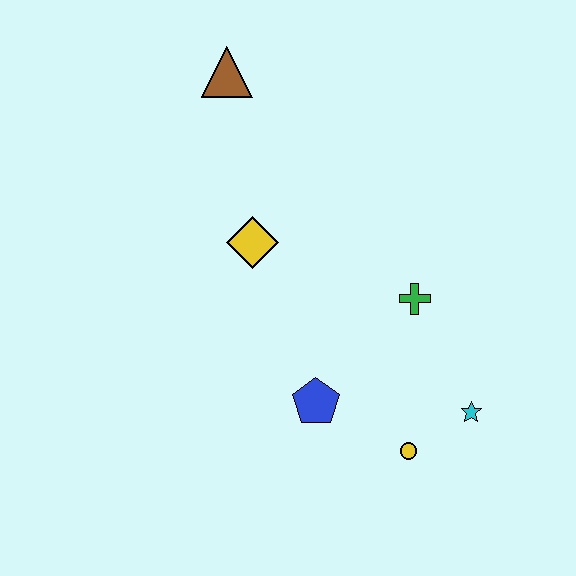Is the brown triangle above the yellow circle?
Yes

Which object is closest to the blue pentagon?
The yellow circle is closest to the blue pentagon.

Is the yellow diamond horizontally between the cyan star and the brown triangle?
Yes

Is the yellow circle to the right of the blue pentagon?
Yes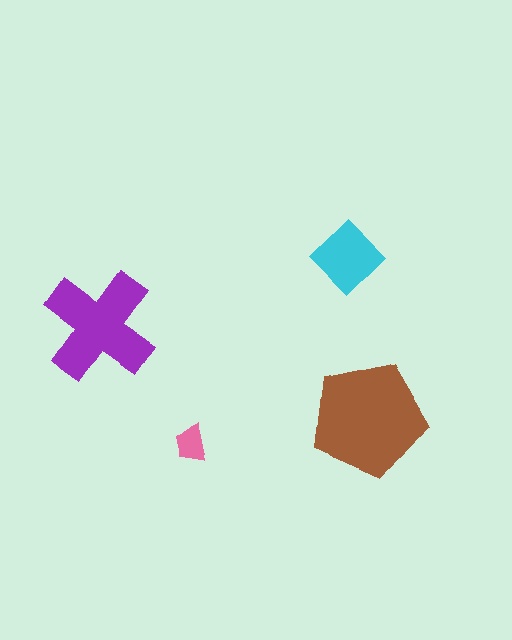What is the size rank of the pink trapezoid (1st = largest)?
4th.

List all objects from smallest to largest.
The pink trapezoid, the cyan diamond, the purple cross, the brown pentagon.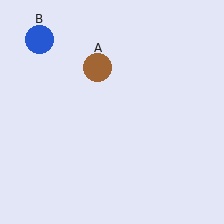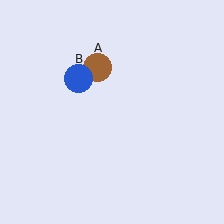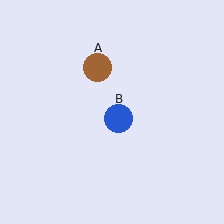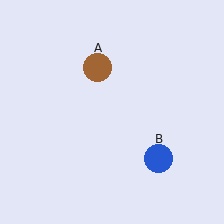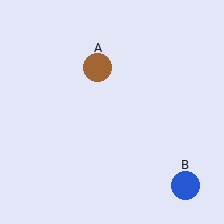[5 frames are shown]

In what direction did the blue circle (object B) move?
The blue circle (object B) moved down and to the right.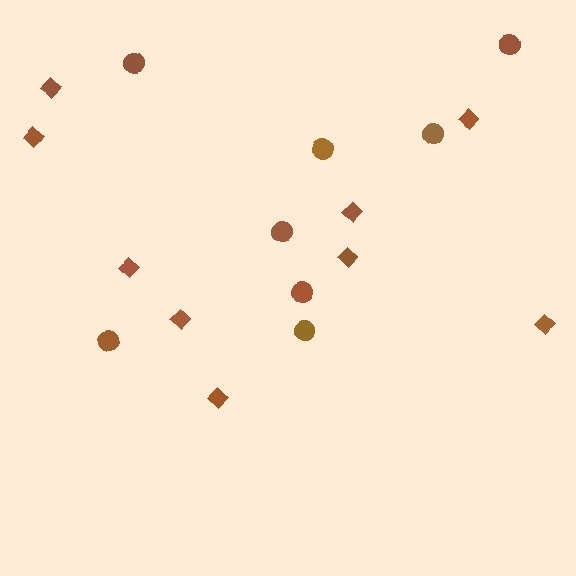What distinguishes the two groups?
There are 2 groups: one group of diamonds (9) and one group of circles (8).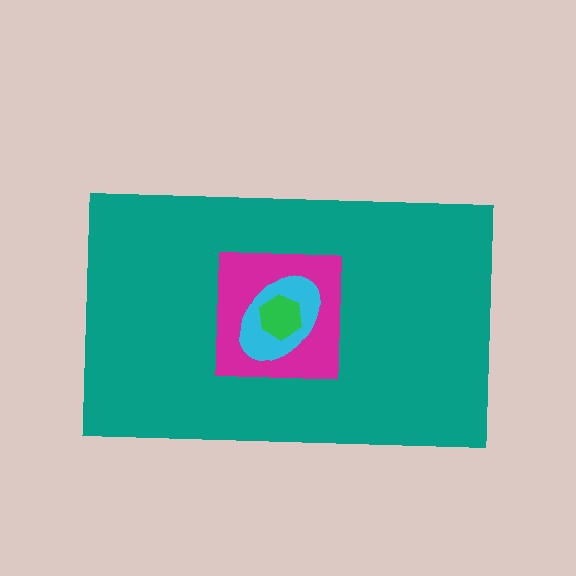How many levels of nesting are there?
4.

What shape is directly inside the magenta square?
The cyan ellipse.